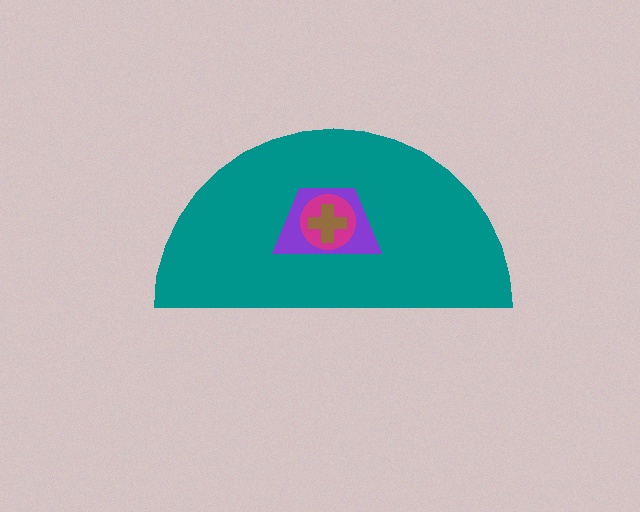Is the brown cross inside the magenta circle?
Yes.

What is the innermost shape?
The brown cross.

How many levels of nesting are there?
4.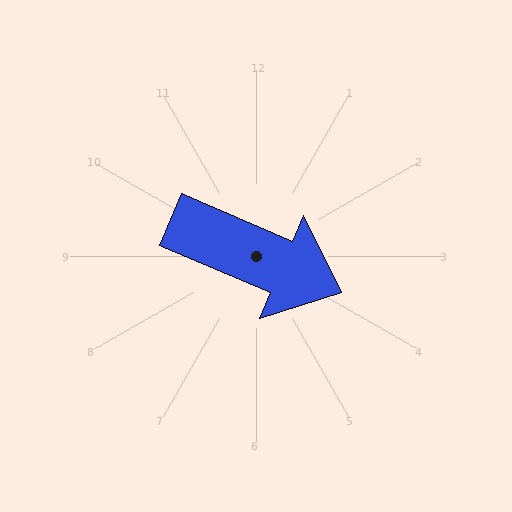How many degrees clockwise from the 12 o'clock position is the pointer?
Approximately 113 degrees.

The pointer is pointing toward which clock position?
Roughly 4 o'clock.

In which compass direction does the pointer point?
Southeast.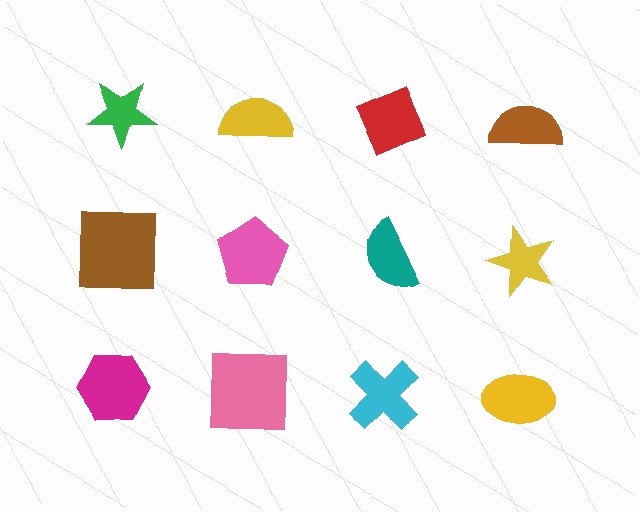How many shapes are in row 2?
4 shapes.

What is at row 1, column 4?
A brown semicircle.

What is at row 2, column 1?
A brown square.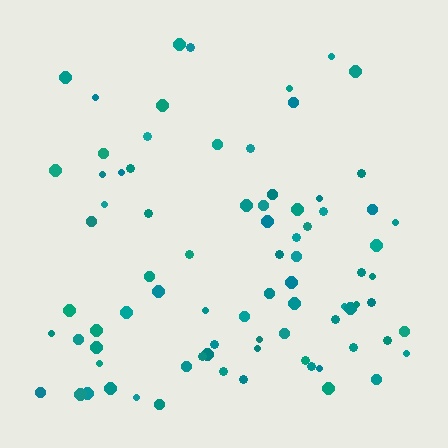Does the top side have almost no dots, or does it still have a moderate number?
Still a moderate number, just noticeably fewer than the bottom.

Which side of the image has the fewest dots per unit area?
The top.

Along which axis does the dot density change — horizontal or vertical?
Vertical.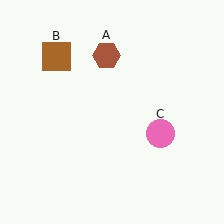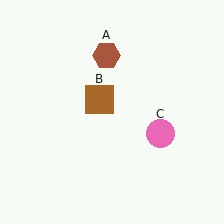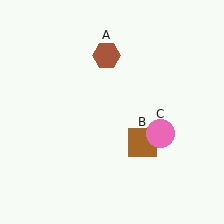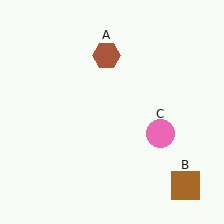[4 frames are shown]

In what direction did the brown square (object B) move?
The brown square (object B) moved down and to the right.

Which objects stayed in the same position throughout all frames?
Brown hexagon (object A) and pink circle (object C) remained stationary.